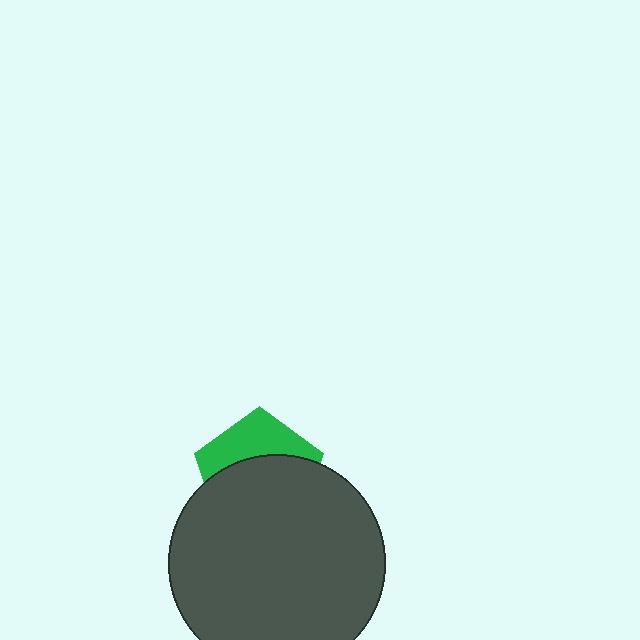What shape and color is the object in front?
The object in front is a dark gray circle.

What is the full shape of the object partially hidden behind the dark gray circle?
The partially hidden object is a green pentagon.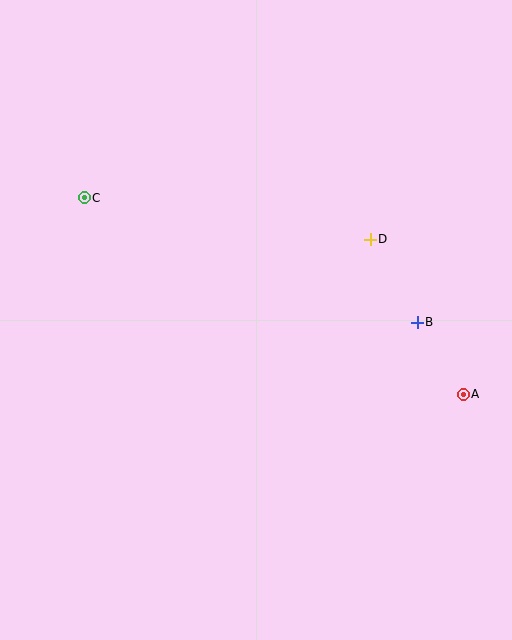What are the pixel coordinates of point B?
Point B is at (417, 322).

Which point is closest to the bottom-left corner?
Point C is closest to the bottom-left corner.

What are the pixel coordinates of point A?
Point A is at (463, 394).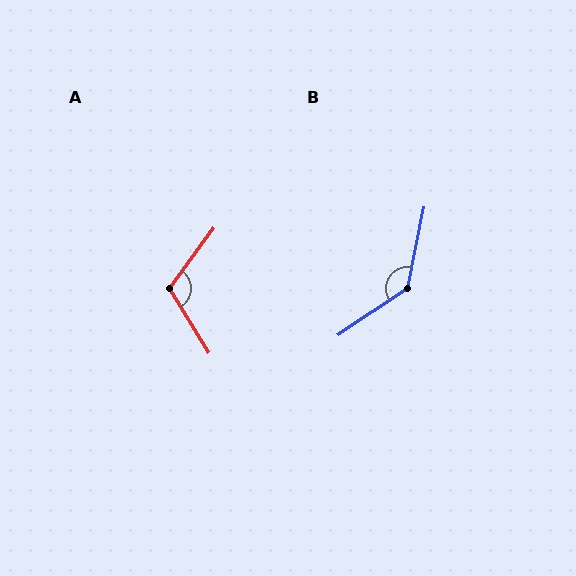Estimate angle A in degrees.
Approximately 112 degrees.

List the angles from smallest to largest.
A (112°), B (135°).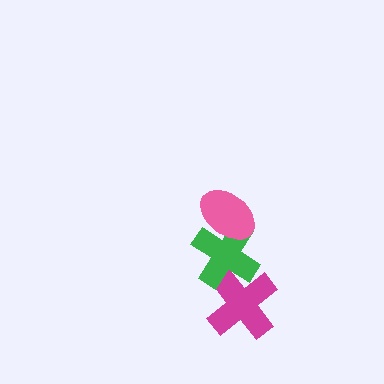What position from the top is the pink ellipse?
The pink ellipse is 1st from the top.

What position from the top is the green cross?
The green cross is 2nd from the top.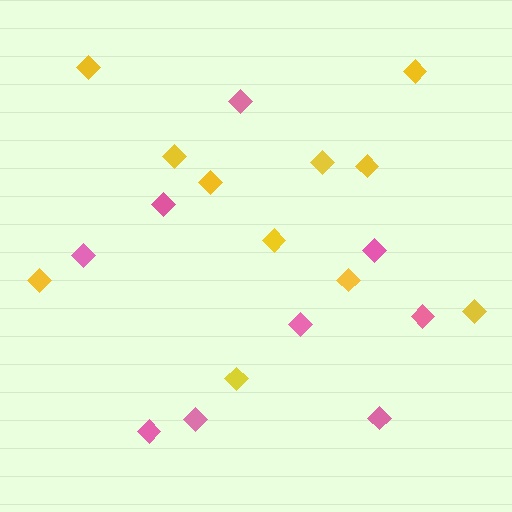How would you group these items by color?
There are 2 groups: one group of pink diamonds (9) and one group of yellow diamonds (11).